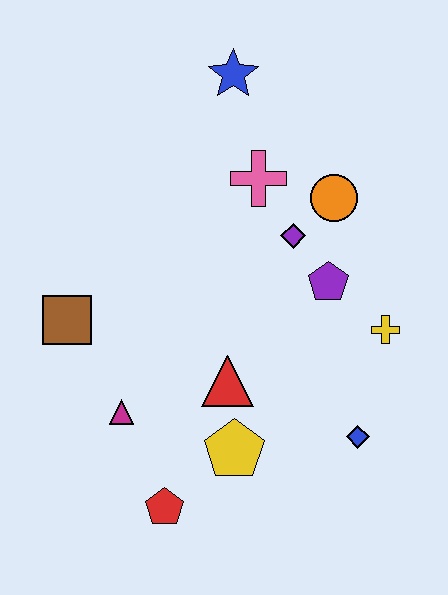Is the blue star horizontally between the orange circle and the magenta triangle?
Yes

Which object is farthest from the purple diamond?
The red pentagon is farthest from the purple diamond.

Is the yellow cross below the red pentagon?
No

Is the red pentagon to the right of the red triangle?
No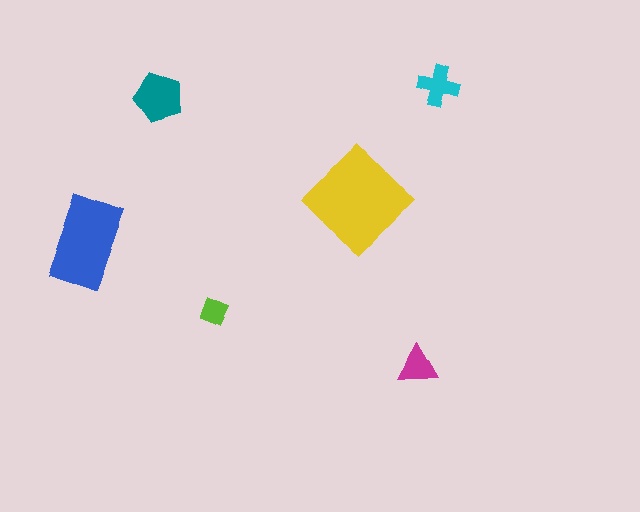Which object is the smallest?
The lime diamond.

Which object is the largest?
The yellow diamond.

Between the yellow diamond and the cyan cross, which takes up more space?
The yellow diamond.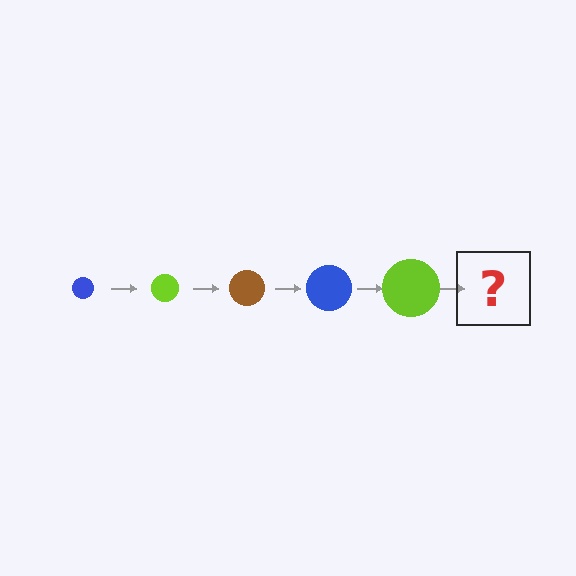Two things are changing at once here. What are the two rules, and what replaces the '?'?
The two rules are that the circle grows larger each step and the color cycles through blue, lime, and brown. The '?' should be a brown circle, larger than the previous one.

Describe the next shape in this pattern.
It should be a brown circle, larger than the previous one.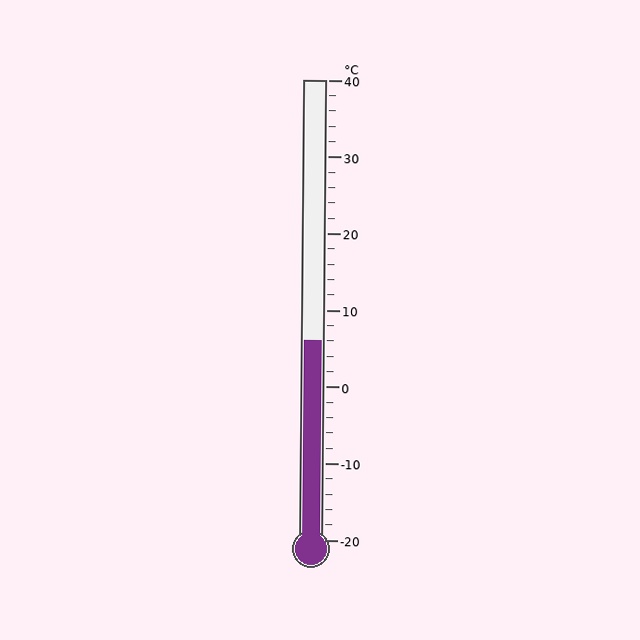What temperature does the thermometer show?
The thermometer shows approximately 6°C.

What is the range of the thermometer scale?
The thermometer scale ranges from -20°C to 40°C.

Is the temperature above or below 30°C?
The temperature is below 30°C.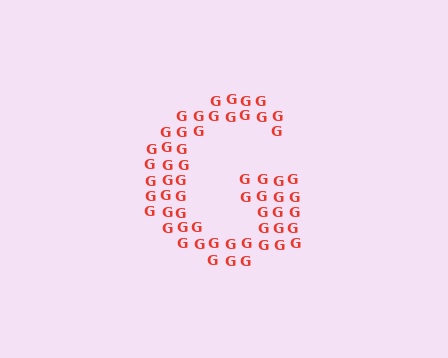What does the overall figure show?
The overall figure shows the letter G.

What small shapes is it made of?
It is made of small letter G's.